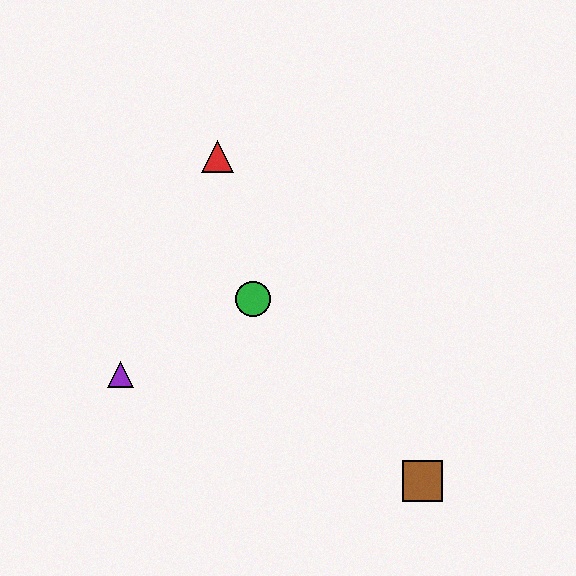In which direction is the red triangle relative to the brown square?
The red triangle is above the brown square.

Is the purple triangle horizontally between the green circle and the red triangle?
No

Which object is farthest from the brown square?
The red triangle is farthest from the brown square.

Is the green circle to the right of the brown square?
No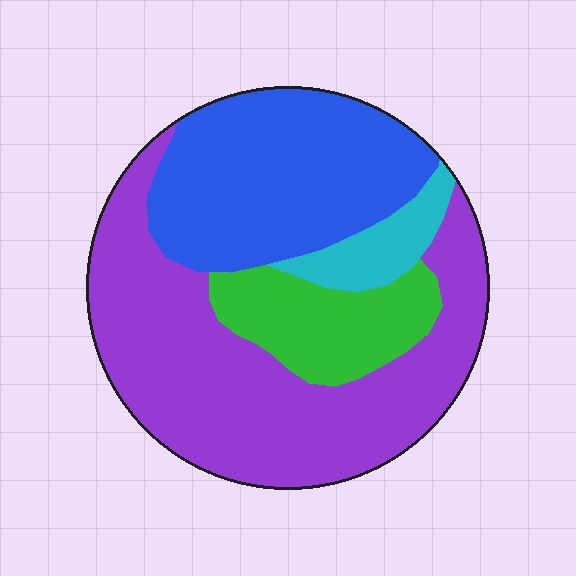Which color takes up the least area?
Cyan, at roughly 5%.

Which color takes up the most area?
Purple, at roughly 50%.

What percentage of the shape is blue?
Blue takes up between a sixth and a third of the shape.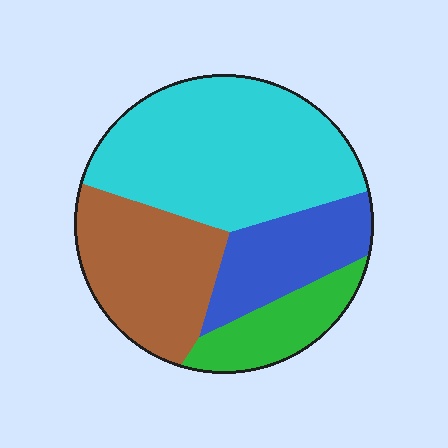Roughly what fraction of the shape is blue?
Blue covers roughly 20% of the shape.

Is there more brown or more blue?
Brown.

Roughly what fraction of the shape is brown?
Brown covers about 25% of the shape.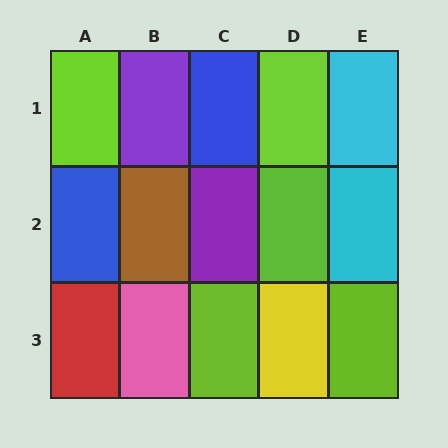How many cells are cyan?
2 cells are cyan.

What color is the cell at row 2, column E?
Cyan.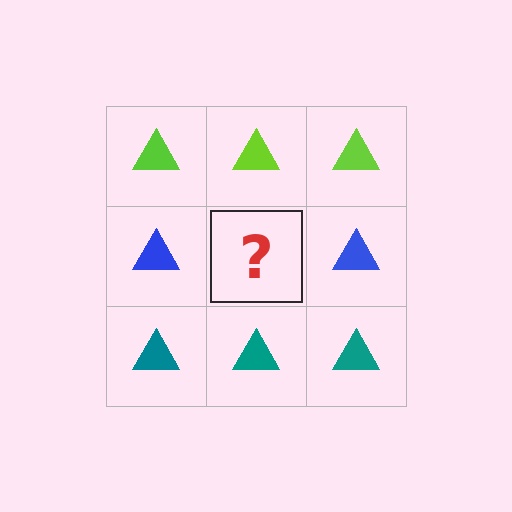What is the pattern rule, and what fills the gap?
The rule is that each row has a consistent color. The gap should be filled with a blue triangle.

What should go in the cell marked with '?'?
The missing cell should contain a blue triangle.